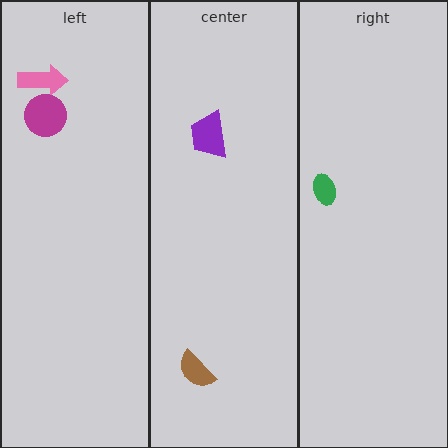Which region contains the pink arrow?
The left region.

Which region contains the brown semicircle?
The center region.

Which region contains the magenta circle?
The left region.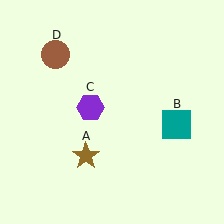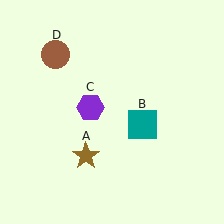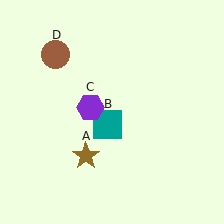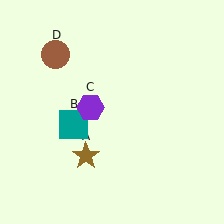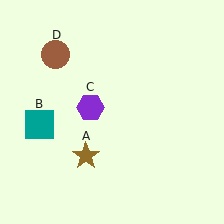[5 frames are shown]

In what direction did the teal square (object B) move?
The teal square (object B) moved left.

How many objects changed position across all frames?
1 object changed position: teal square (object B).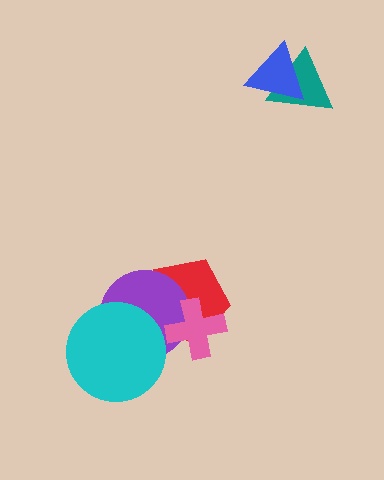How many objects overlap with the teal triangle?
1 object overlaps with the teal triangle.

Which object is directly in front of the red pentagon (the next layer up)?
The purple circle is directly in front of the red pentagon.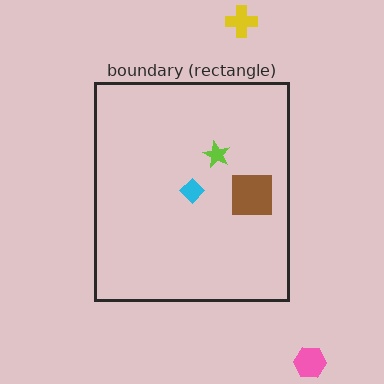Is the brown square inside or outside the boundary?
Inside.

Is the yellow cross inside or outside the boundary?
Outside.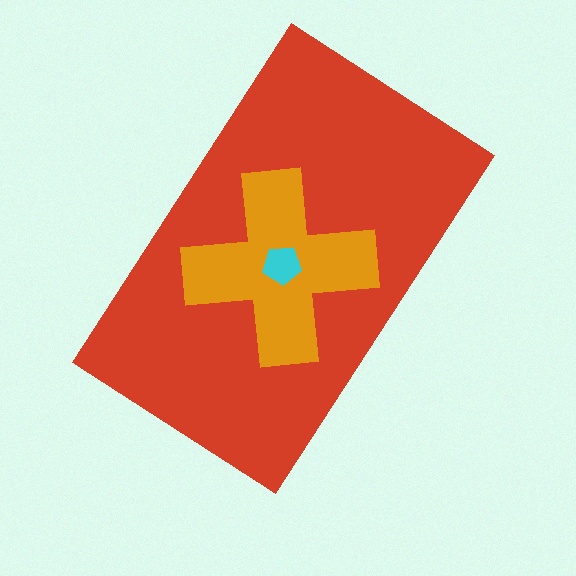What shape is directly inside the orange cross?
The cyan pentagon.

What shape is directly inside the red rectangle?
The orange cross.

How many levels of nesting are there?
3.